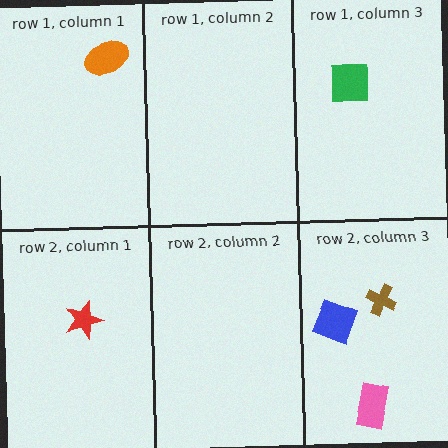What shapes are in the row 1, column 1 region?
The orange ellipse.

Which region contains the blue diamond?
The row 2, column 3 region.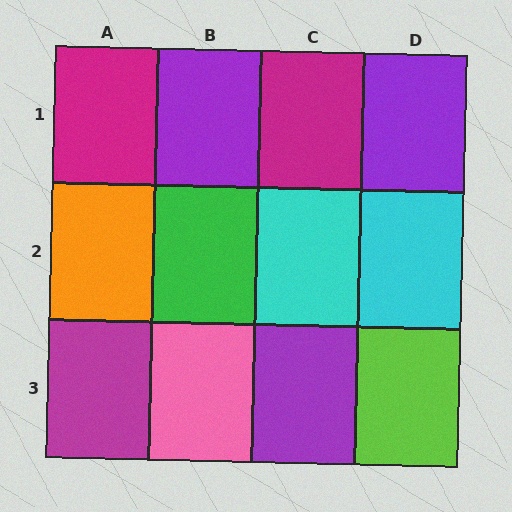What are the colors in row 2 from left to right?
Orange, green, cyan, cyan.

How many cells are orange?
1 cell is orange.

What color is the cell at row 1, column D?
Purple.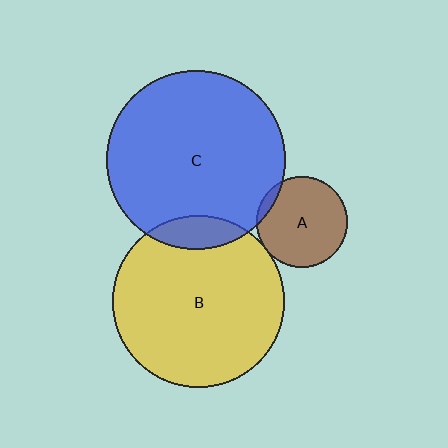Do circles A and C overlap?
Yes.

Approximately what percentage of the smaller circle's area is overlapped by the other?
Approximately 5%.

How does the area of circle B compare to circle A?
Approximately 3.5 times.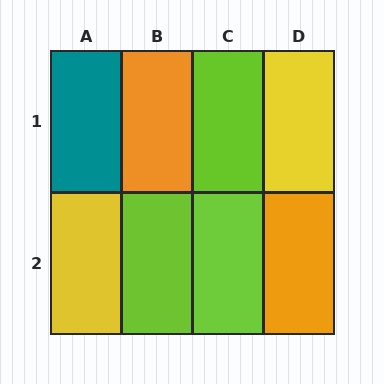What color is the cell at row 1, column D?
Yellow.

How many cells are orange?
2 cells are orange.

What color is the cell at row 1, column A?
Teal.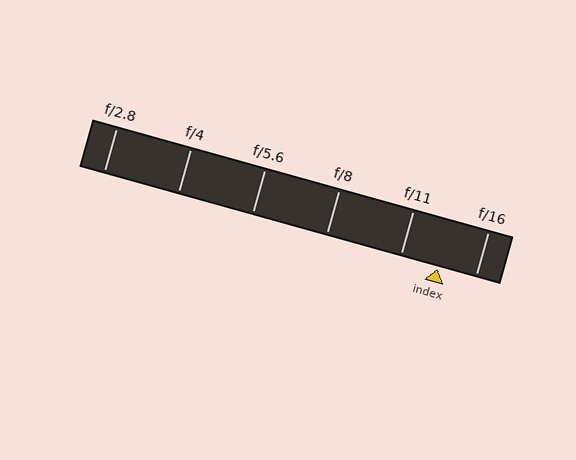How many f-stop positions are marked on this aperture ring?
There are 6 f-stop positions marked.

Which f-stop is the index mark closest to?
The index mark is closest to f/16.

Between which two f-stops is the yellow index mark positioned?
The index mark is between f/11 and f/16.